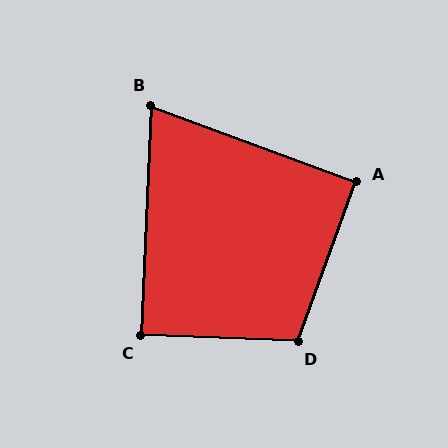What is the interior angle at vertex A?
Approximately 90 degrees (approximately right).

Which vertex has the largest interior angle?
D, at approximately 108 degrees.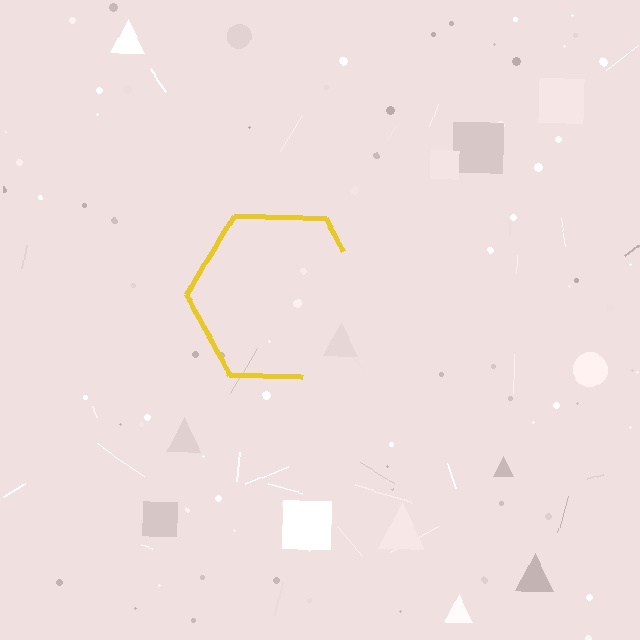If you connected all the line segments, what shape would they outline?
They would outline a hexagon.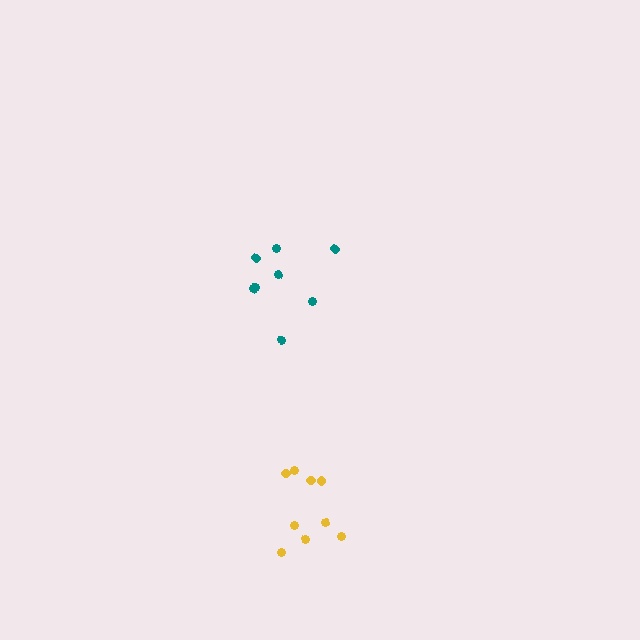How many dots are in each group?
Group 1: 8 dots, Group 2: 9 dots (17 total).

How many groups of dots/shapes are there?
There are 2 groups.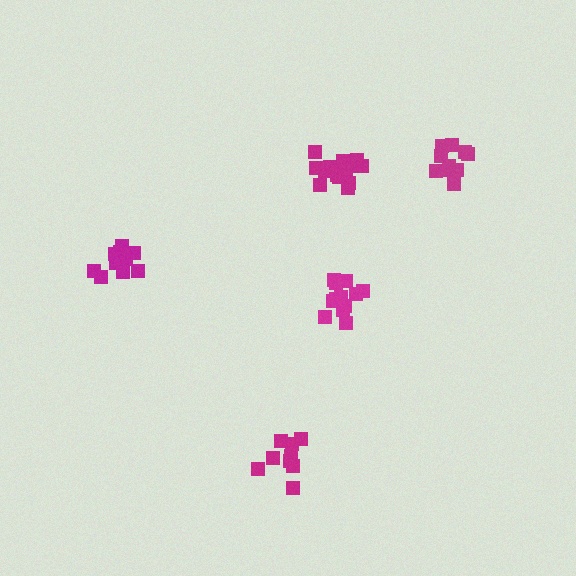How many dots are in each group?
Group 1: 11 dots, Group 2: 10 dots, Group 3: 10 dots, Group 4: 15 dots, Group 5: 12 dots (58 total).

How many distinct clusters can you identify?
There are 5 distinct clusters.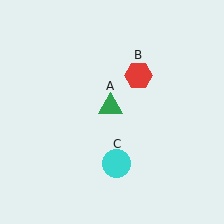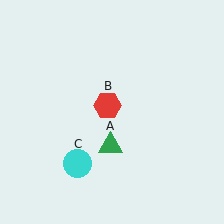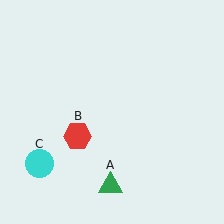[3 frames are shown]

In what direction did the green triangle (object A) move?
The green triangle (object A) moved down.